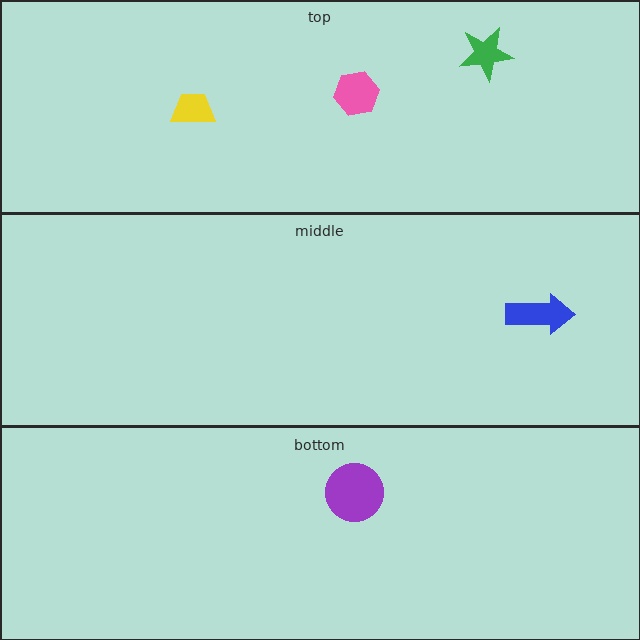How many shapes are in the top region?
3.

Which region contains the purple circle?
The bottom region.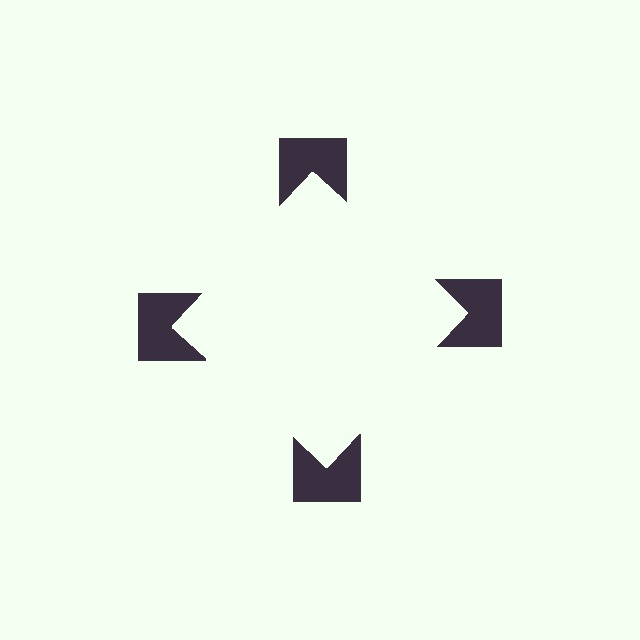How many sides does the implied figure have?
4 sides.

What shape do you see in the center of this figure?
An illusory square — its edges are inferred from the aligned wedge cuts in the notched squares, not physically drawn.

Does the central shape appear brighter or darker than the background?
It typically appears slightly brighter than the background, even though no actual brightness change is drawn.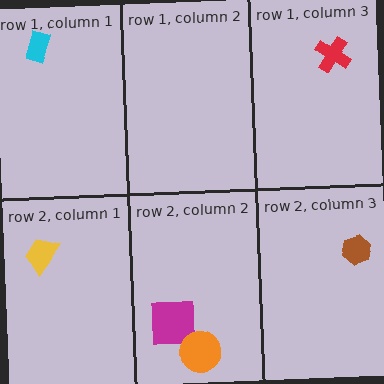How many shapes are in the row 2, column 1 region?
1.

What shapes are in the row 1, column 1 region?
The cyan rectangle.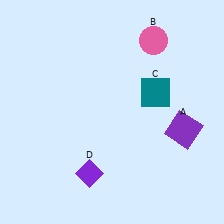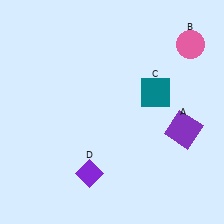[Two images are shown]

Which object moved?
The pink circle (B) moved right.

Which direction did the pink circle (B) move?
The pink circle (B) moved right.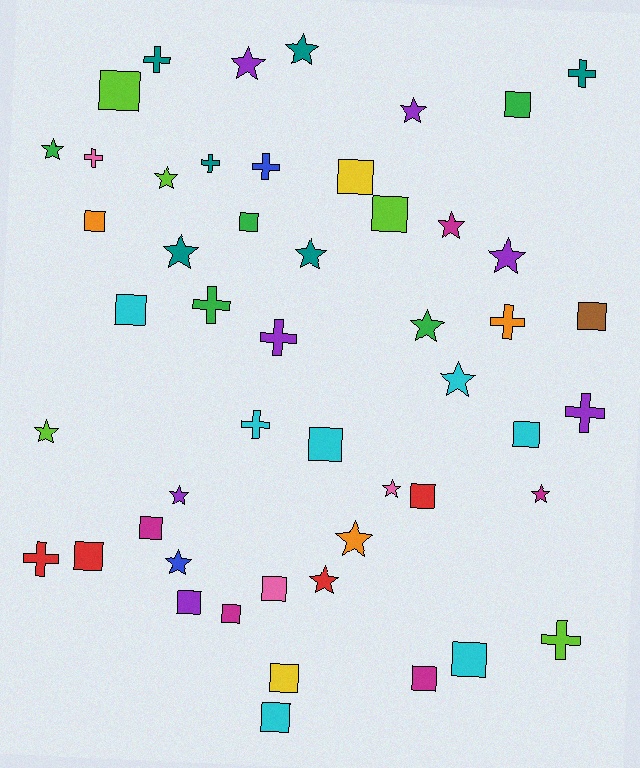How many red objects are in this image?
There are 4 red objects.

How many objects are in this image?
There are 50 objects.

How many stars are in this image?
There are 18 stars.